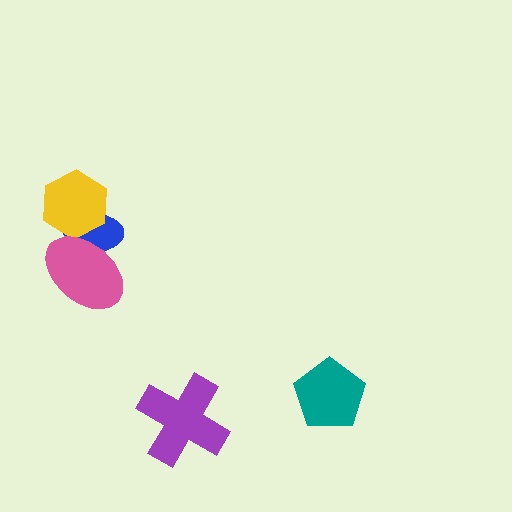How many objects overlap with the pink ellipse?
2 objects overlap with the pink ellipse.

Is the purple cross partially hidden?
No, no other shape covers it.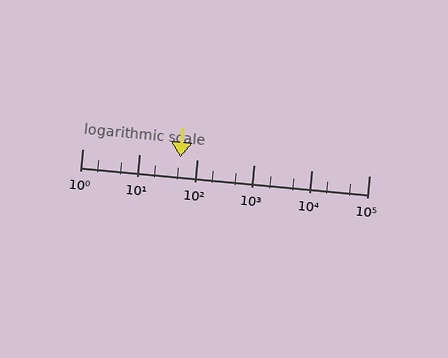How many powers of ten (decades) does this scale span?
The scale spans 5 decades, from 1 to 100000.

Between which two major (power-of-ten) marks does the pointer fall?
The pointer is between 10 and 100.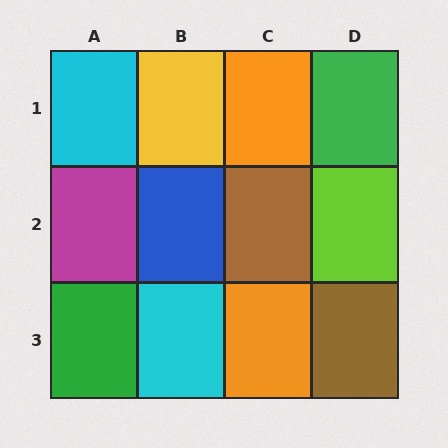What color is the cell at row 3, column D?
Brown.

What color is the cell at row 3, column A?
Green.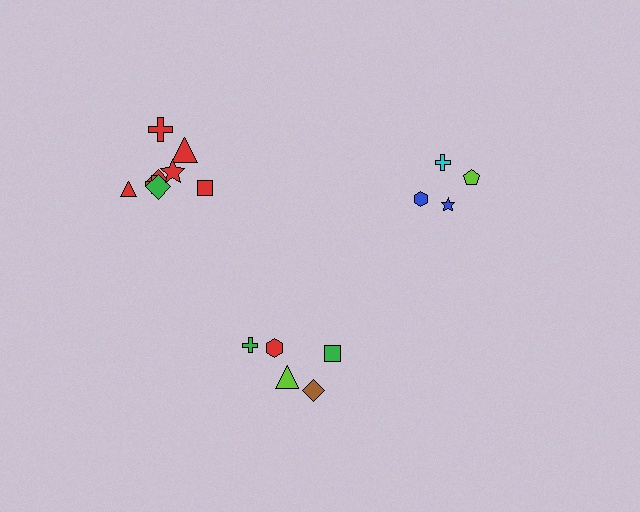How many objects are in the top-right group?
There are 4 objects.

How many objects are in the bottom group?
There are 5 objects.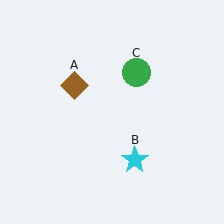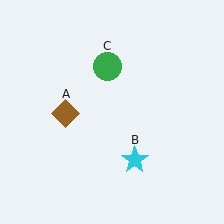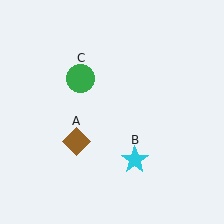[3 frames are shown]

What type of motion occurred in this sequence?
The brown diamond (object A), green circle (object C) rotated counterclockwise around the center of the scene.